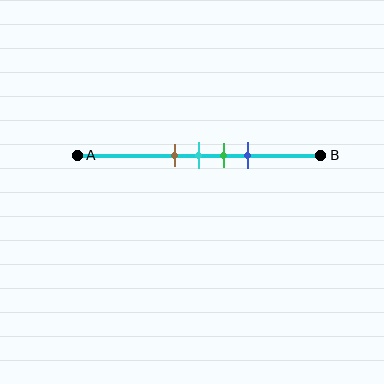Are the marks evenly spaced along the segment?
Yes, the marks are approximately evenly spaced.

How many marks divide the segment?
There are 4 marks dividing the segment.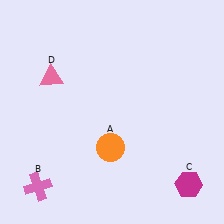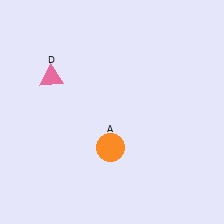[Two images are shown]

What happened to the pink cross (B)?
The pink cross (B) was removed in Image 2. It was in the bottom-left area of Image 1.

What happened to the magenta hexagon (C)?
The magenta hexagon (C) was removed in Image 2. It was in the bottom-right area of Image 1.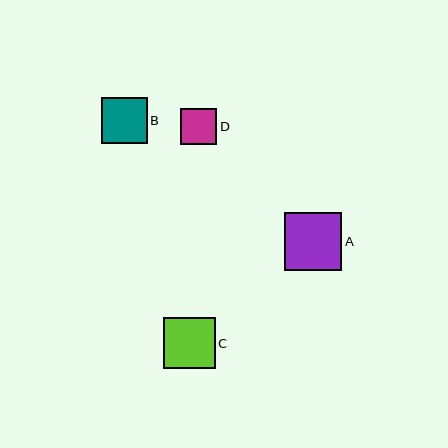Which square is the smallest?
Square D is the smallest with a size of approximately 36 pixels.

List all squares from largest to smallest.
From largest to smallest: A, C, B, D.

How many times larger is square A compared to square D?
Square A is approximately 1.6 times the size of square D.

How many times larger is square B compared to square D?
Square B is approximately 1.3 times the size of square D.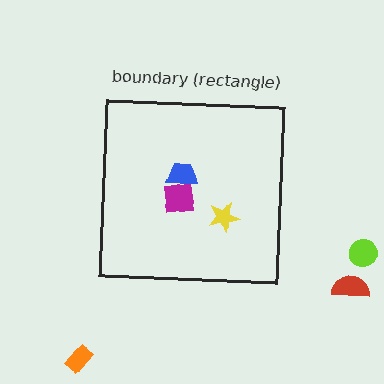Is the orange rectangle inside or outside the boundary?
Outside.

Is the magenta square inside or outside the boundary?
Inside.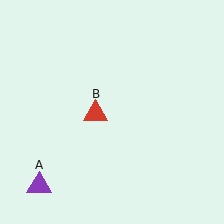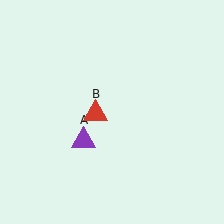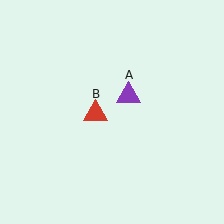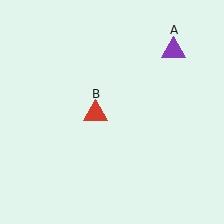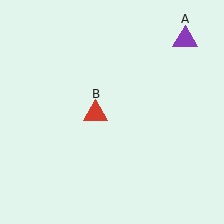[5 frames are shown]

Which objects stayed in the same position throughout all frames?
Red triangle (object B) remained stationary.